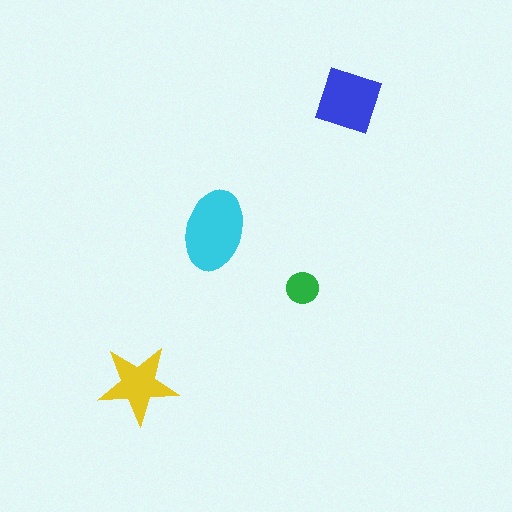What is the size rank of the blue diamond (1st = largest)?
2nd.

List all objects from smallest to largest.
The green circle, the yellow star, the blue diamond, the cyan ellipse.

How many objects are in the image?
There are 4 objects in the image.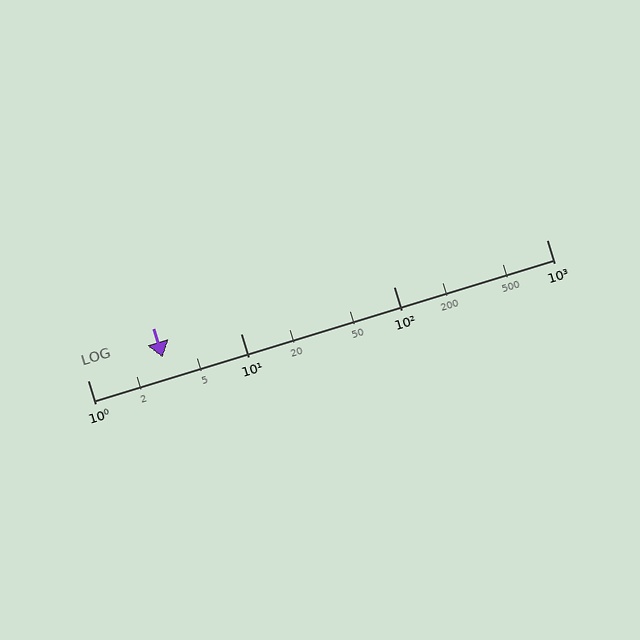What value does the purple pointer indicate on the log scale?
The pointer indicates approximately 3.1.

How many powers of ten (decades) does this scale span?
The scale spans 3 decades, from 1 to 1000.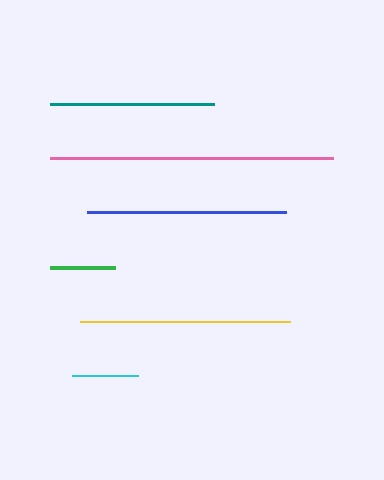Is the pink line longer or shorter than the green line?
The pink line is longer than the green line.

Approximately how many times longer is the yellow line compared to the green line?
The yellow line is approximately 3.2 times the length of the green line.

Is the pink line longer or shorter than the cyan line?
The pink line is longer than the cyan line.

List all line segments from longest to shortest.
From longest to shortest: pink, yellow, blue, teal, cyan, green.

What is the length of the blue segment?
The blue segment is approximately 199 pixels long.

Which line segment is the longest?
The pink line is the longest at approximately 283 pixels.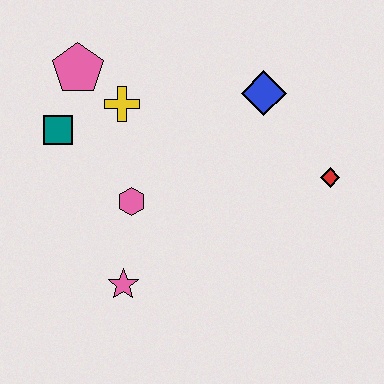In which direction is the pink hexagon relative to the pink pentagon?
The pink hexagon is below the pink pentagon.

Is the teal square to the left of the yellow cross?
Yes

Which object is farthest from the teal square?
The red diamond is farthest from the teal square.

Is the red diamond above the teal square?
No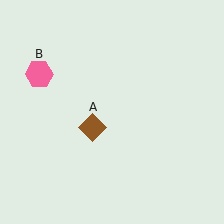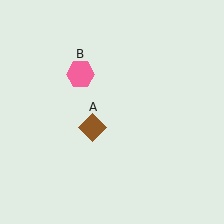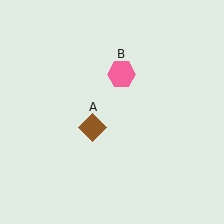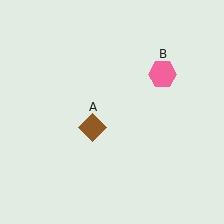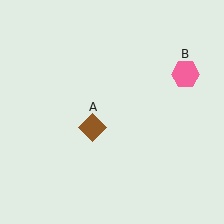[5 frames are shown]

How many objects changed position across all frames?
1 object changed position: pink hexagon (object B).